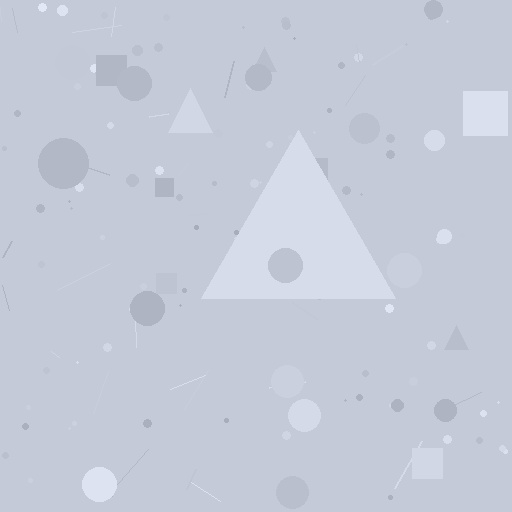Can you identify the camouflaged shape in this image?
The camouflaged shape is a triangle.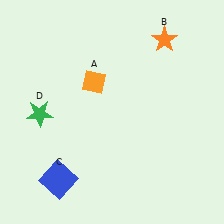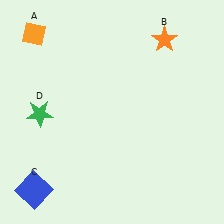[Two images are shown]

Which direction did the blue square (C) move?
The blue square (C) moved left.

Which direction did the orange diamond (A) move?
The orange diamond (A) moved left.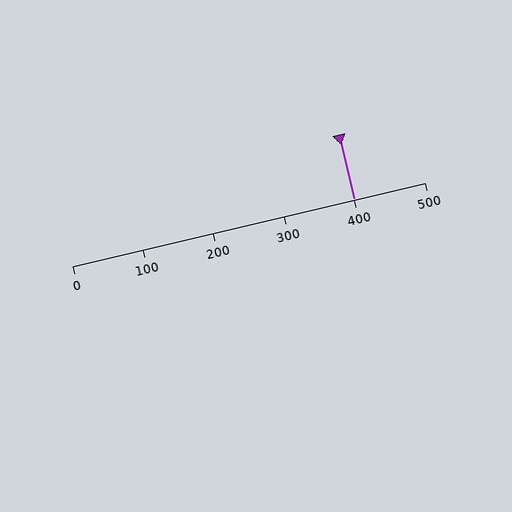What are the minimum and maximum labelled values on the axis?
The axis runs from 0 to 500.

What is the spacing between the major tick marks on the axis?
The major ticks are spaced 100 apart.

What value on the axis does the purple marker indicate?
The marker indicates approximately 400.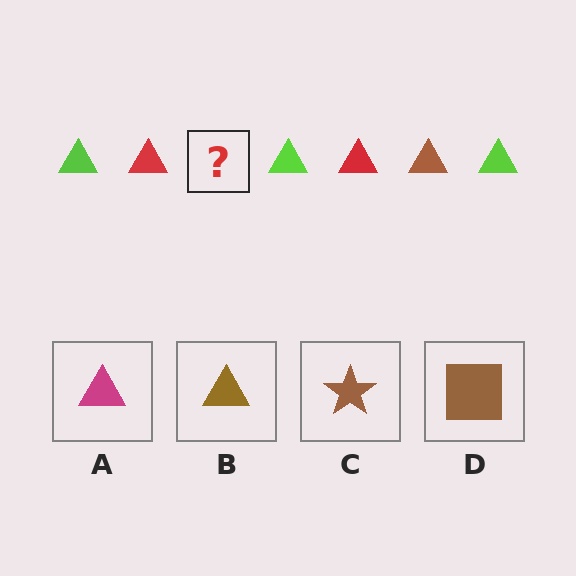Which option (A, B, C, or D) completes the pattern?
B.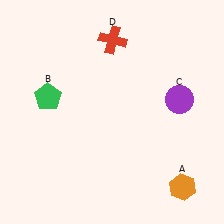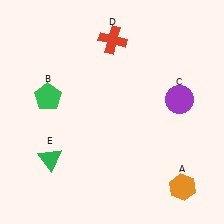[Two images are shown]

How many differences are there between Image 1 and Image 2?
There is 1 difference between the two images.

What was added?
A green triangle (E) was added in Image 2.